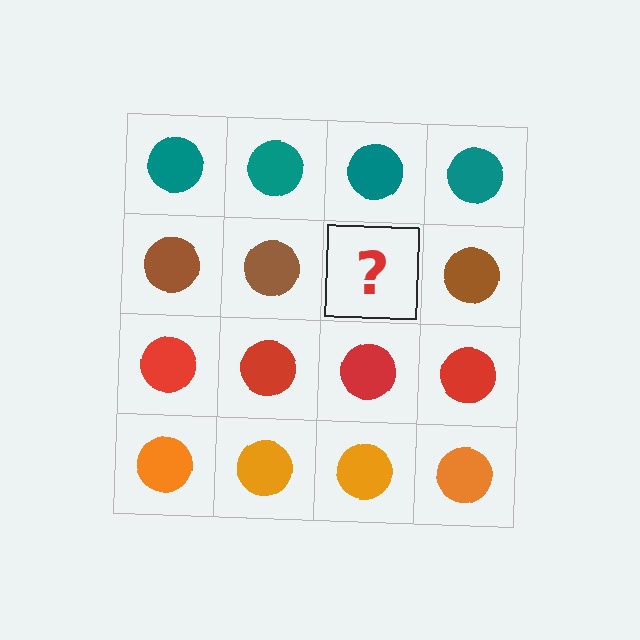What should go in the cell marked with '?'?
The missing cell should contain a brown circle.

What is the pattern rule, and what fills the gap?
The rule is that each row has a consistent color. The gap should be filled with a brown circle.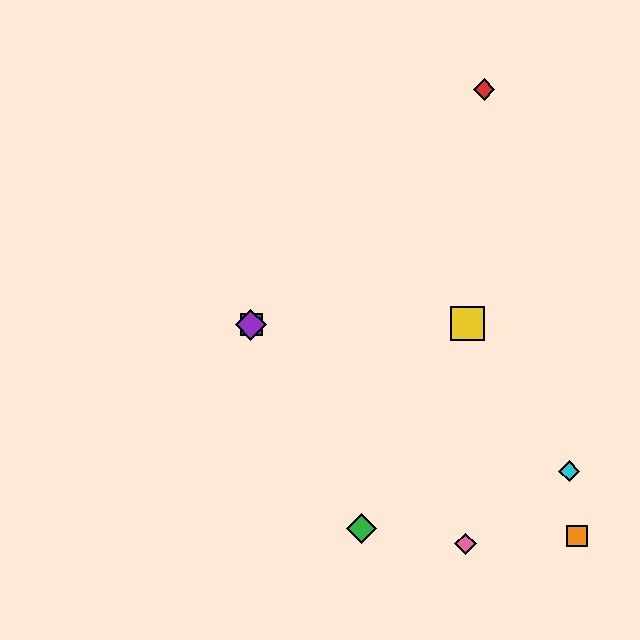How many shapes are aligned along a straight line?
3 shapes (the blue square, the purple diamond, the cyan diamond) are aligned along a straight line.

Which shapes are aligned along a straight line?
The blue square, the purple diamond, the cyan diamond are aligned along a straight line.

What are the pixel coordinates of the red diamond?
The red diamond is at (484, 90).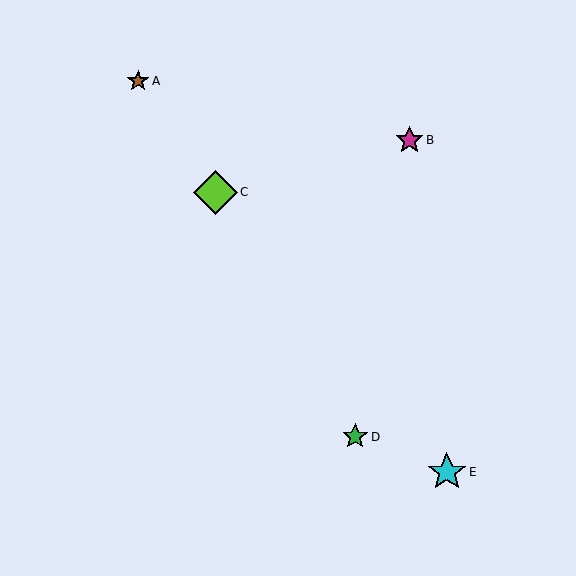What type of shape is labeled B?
Shape B is a magenta star.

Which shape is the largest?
The lime diamond (labeled C) is the largest.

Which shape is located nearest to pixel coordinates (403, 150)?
The magenta star (labeled B) at (410, 140) is nearest to that location.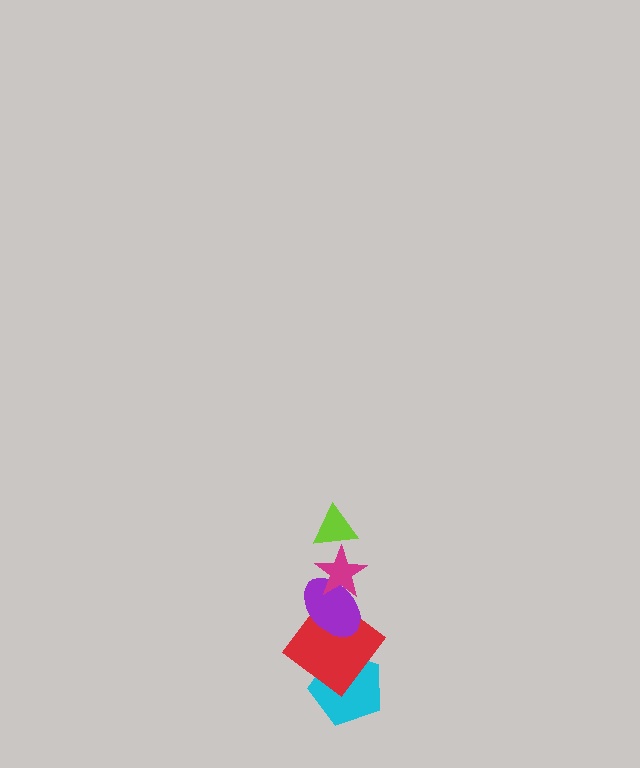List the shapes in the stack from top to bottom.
From top to bottom: the lime triangle, the magenta star, the purple ellipse, the red diamond, the cyan pentagon.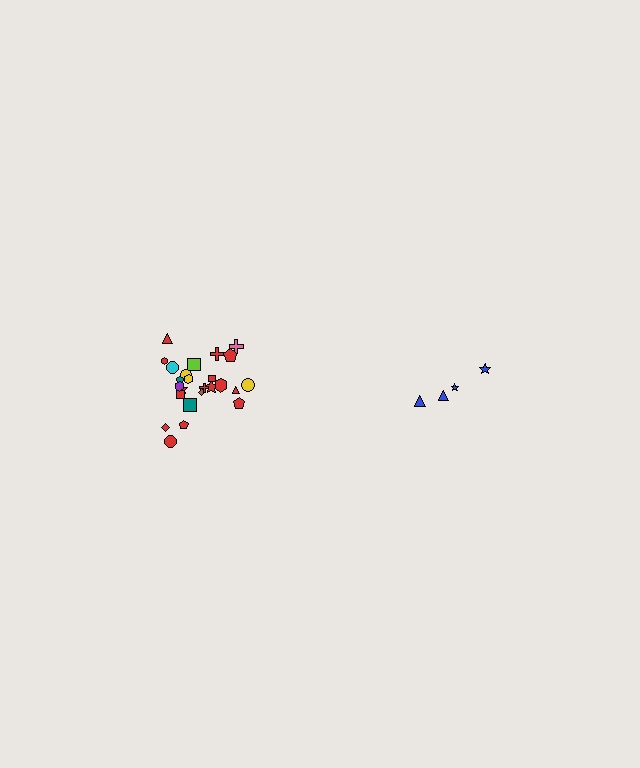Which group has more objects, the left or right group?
The left group.